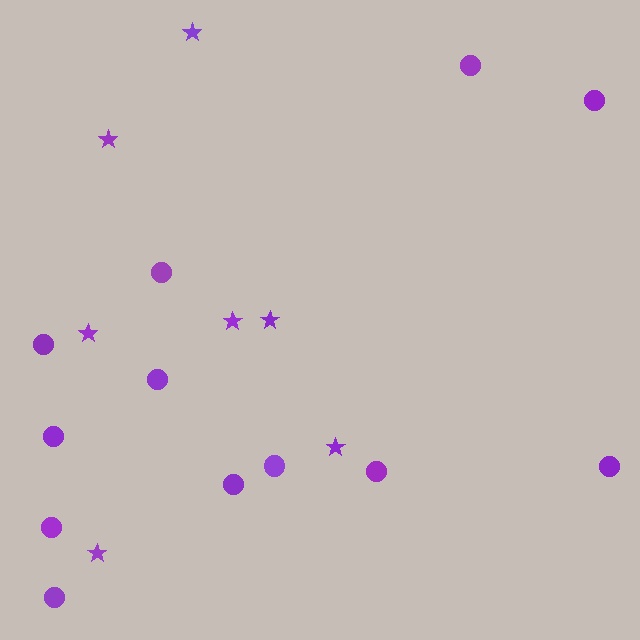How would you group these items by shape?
There are 2 groups: one group of circles (12) and one group of stars (7).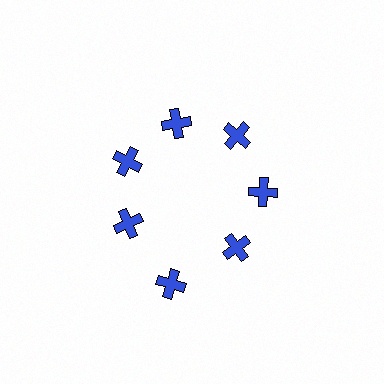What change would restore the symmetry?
The symmetry would be restored by moving it inward, back onto the ring so that all 7 crosses sit at equal angles and equal distance from the center.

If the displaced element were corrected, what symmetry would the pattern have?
It would have 7-fold rotational symmetry — the pattern would map onto itself every 51 degrees.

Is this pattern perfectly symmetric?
No. The 7 blue crosses are arranged in a ring, but one element near the 6 o'clock position is pushed outward from the center, breaking the 7-fold rotational symmetry.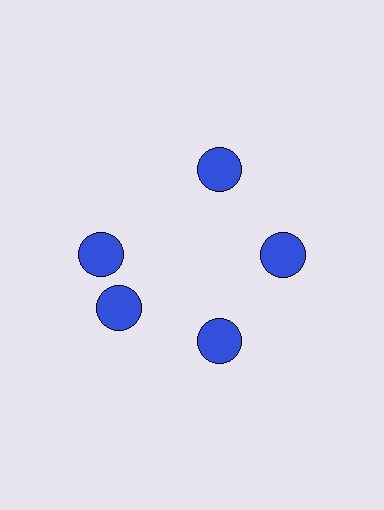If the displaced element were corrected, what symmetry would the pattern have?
It would have 5-fold rotational symmetry — the pattern would map onto itself every 72 degrees.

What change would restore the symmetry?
The symmetry would be restored by rotating it back into even spacing with its neighbors so that all 5 circles sit at equal angles and equal distance from the center.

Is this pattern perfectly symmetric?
No. The 5 blue circles are arranged in a ring, but one element near the 10 o'clock position is rotated out of alignment along the ring, breaking the 5-fold rotational symmetry.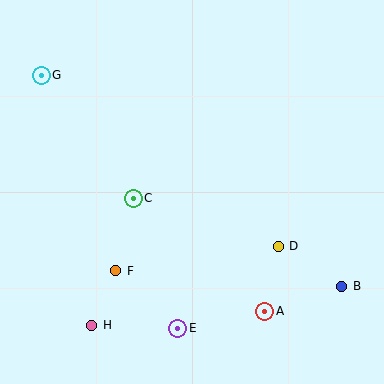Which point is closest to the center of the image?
Point C at (133, 198) is closest to the center.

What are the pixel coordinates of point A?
Point A is at (265, 311).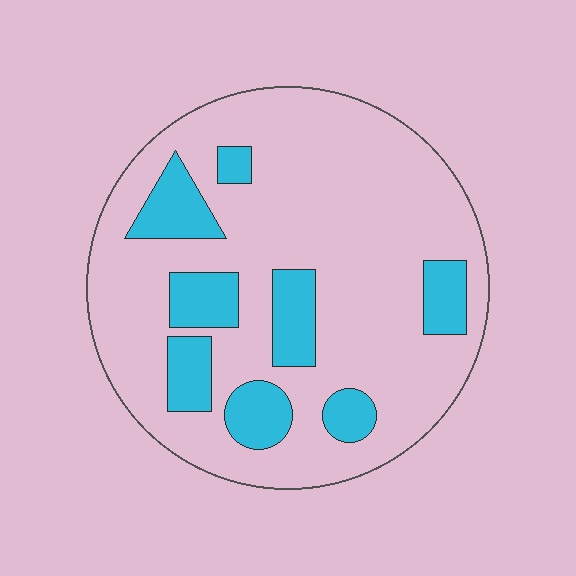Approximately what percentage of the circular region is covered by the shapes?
Approximately 20%.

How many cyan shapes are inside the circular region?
8.